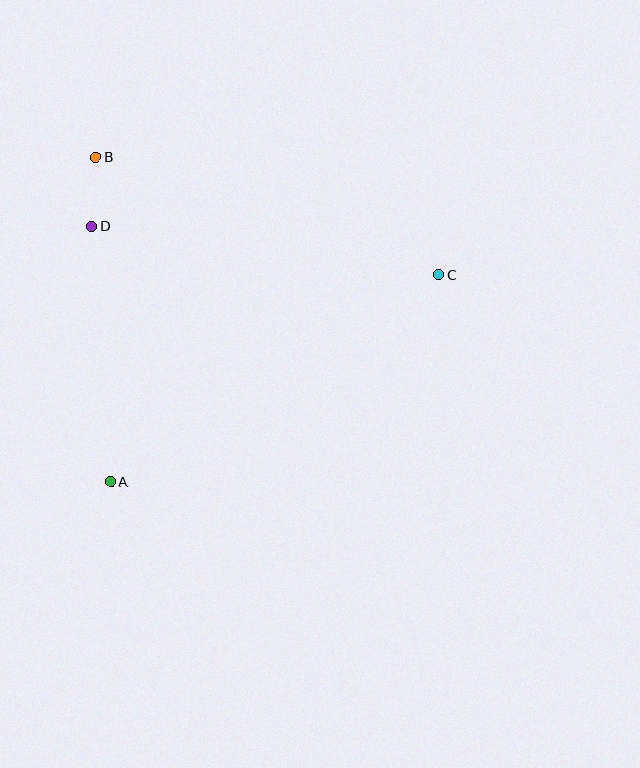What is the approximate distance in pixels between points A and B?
The distance between A and B is approximately 325 pixels.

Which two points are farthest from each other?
Points A and C are farthest from each other.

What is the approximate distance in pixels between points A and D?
The distance between A and D is approximately 257 pixels.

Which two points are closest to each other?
Points B and D are closest to each other.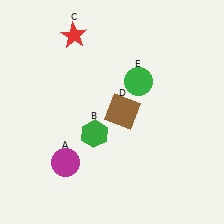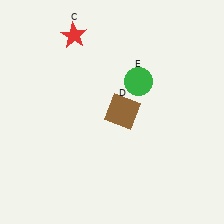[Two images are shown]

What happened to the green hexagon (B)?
The green hexagon (B) was removed in Image 2. It was in the bottom-left area of Image 1.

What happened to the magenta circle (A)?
The magenta circle (A) was removed in Image 2. It was in the bottom-left area of Image 1.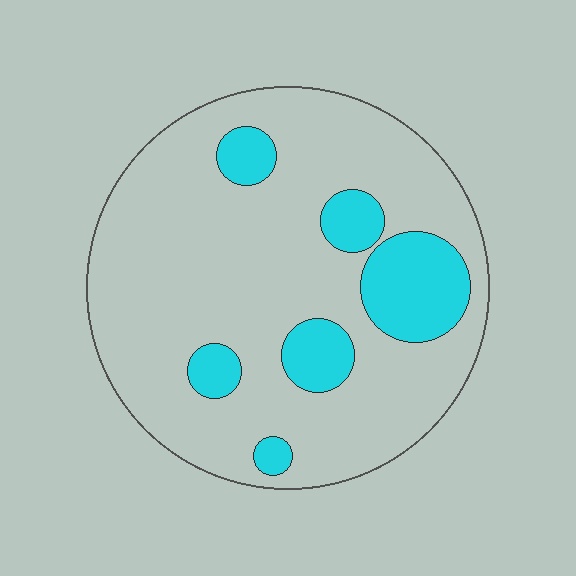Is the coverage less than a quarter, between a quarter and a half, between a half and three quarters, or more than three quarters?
Less than a quarter.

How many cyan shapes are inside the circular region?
6.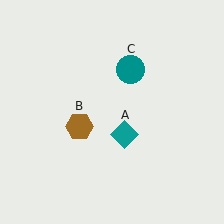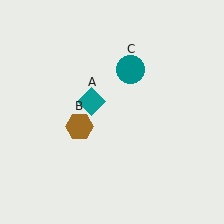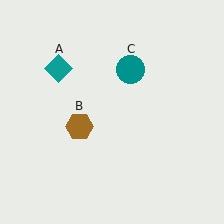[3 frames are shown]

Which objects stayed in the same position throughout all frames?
Brown hexagon (object B) and teal circle (object C) remained stationary.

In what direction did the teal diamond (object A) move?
The teal diamond (object A) moved up and to the left.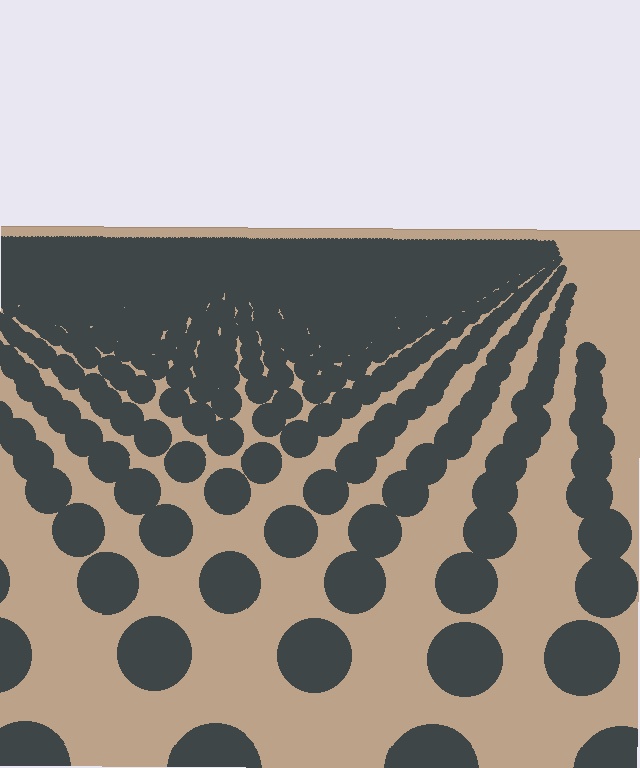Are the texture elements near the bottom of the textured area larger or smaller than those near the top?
Larger. Near the bottom, elements are closer to the viewer and appear at a bigger on-screen size.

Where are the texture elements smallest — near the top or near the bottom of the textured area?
Near the top.